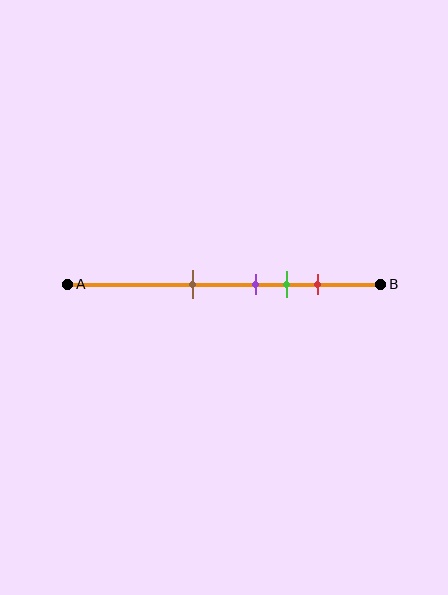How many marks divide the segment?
There are 4 marks dividing the segment.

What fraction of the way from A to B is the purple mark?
The purple mark is approximately 60% (0.6) of the way from A to B.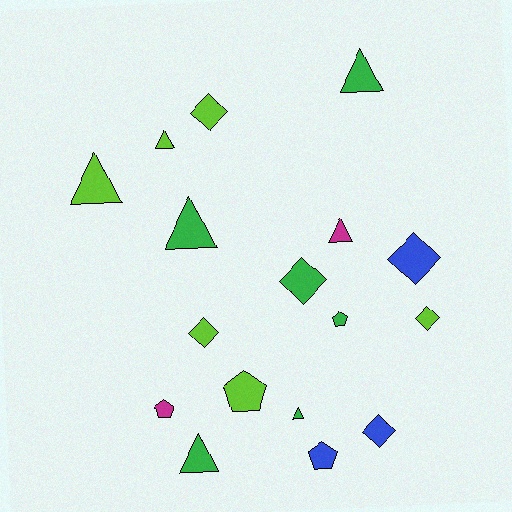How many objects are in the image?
There are 17 objects.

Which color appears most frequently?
Green, with 6 objects.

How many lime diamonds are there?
There are 3 lime diamonds.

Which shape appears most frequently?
Triangle, with 7 objects.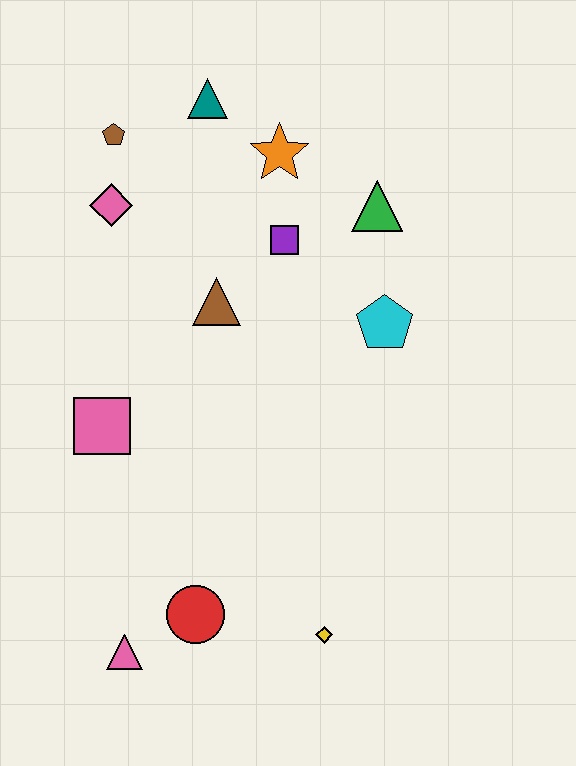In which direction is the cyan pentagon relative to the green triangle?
The cyan pentagon is below the green triangle.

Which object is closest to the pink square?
The brown triangle is closest to the pink square.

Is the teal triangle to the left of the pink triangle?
No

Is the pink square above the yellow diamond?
Yes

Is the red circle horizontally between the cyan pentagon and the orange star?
No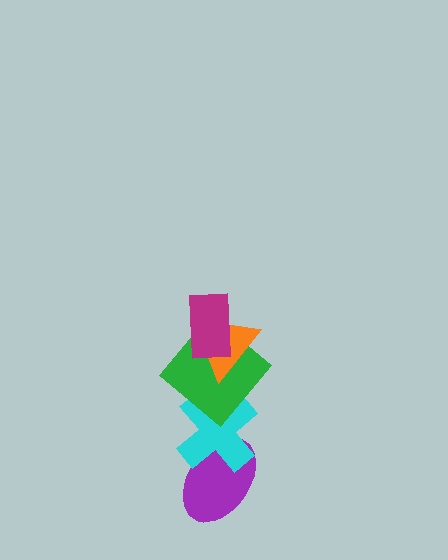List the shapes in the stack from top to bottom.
From top to bottom: the magenta rectangle, the orange triangle, the green diamond, the cyan cross, the purple ellipse.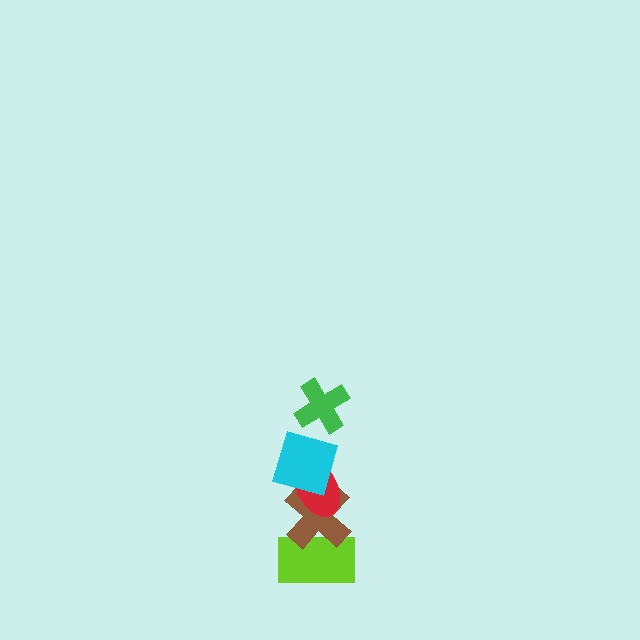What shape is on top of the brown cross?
The red ellipse is on top of the brown cross.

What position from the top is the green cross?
The green cross is 1st from the top.